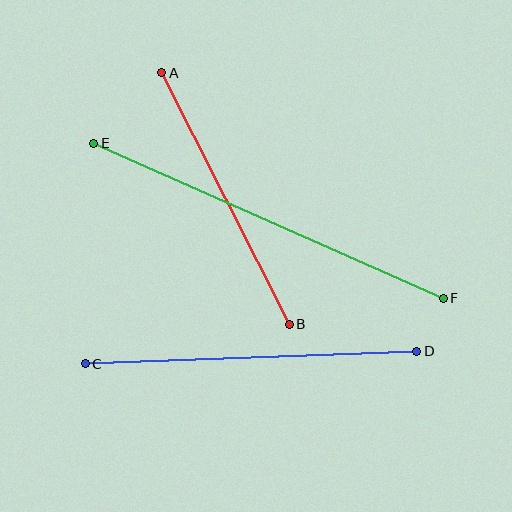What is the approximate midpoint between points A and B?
The midpoint is at approximately (225, 199) pixels.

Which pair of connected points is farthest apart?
Points E and F are farthest apart.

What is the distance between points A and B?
The distance is approximately 282 pixels.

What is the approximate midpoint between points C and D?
The midpoint is at approximately (251, 357) pixels.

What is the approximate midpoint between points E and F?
The midpoint is at approximately (269, 221) pixels.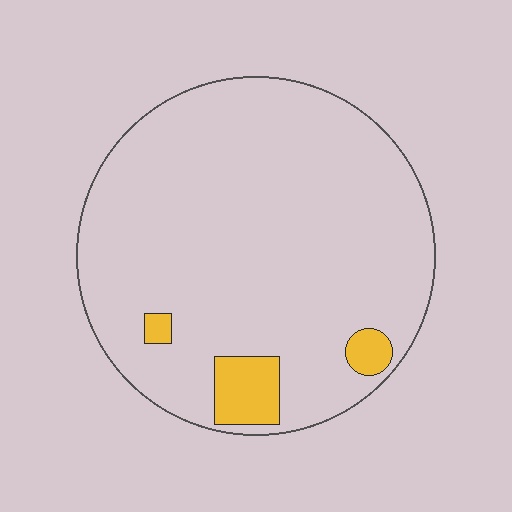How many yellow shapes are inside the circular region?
3.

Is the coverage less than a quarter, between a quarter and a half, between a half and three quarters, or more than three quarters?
Less than a quarter.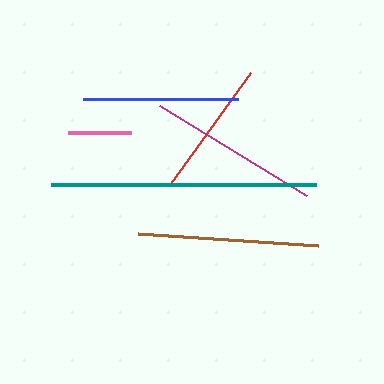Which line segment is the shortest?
The pink line is the shortest at approximately 63 pixels.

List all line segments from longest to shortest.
From longest to shortest: teal, brown, magenta, blue, red, pink.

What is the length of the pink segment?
The pink segment is approximately 63 pixels long.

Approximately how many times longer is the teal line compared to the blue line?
The teal line is approximately 1.7 times the length of the blue line.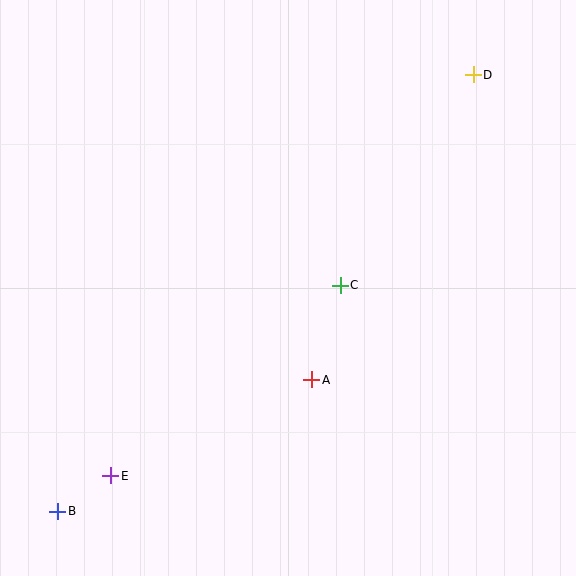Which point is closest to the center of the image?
Point C at (340, 285) is closest to the center.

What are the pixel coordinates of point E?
Point E is at (111, 476).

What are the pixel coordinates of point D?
Point D is at (473, 75).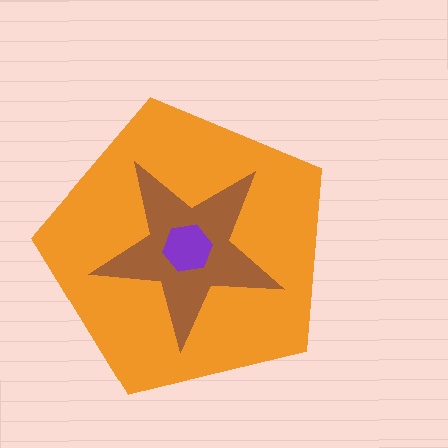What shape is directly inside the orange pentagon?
The brown star.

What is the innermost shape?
The purple hexagon.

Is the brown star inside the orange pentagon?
Yes.